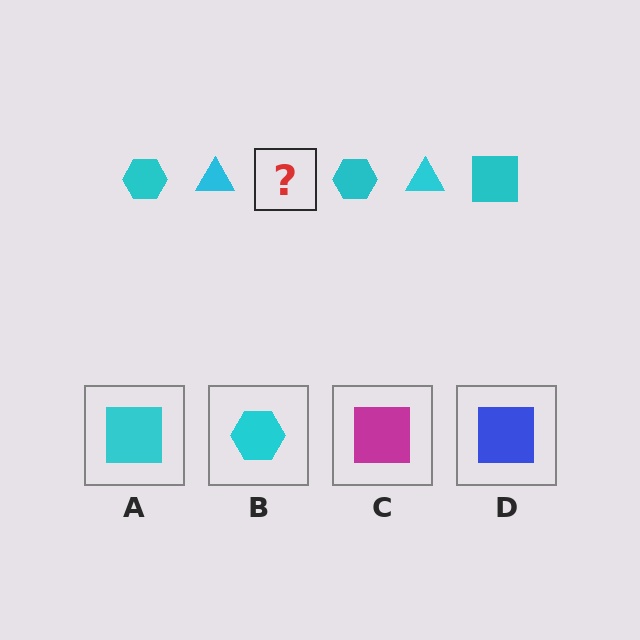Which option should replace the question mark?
Option A.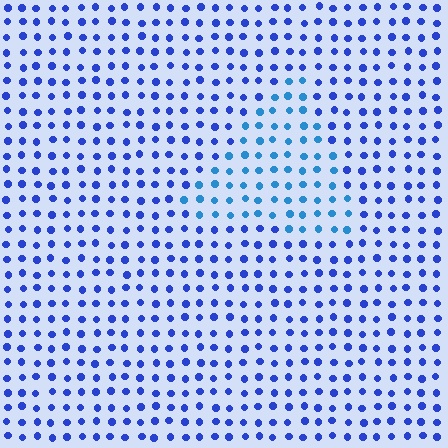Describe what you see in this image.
The image is filled with small blue elements in a uniform arrangement. A triangle-shaped region is visible where the elements are tinted to a slightly different hue, forming a subtle color boundary.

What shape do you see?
I see a triangle.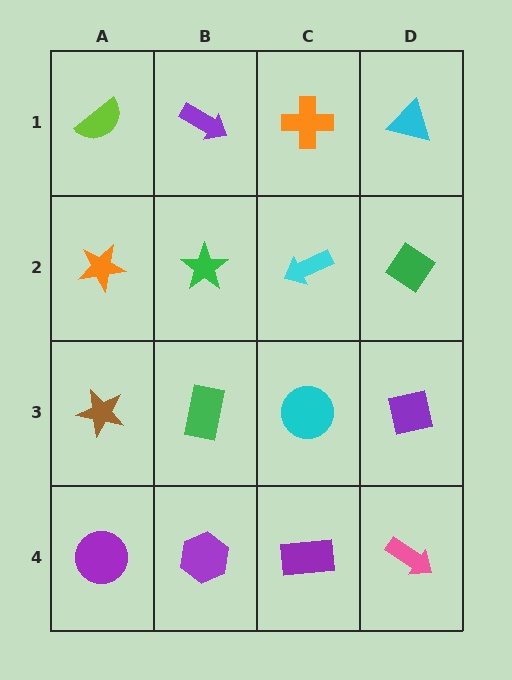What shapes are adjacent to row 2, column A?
A lime semicircle (row 1, column A), a brown star (row 3, column A), a green star (row 2, column B).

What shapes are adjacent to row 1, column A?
An orange star (row 2, column A), a purple arrow (row 1, column B).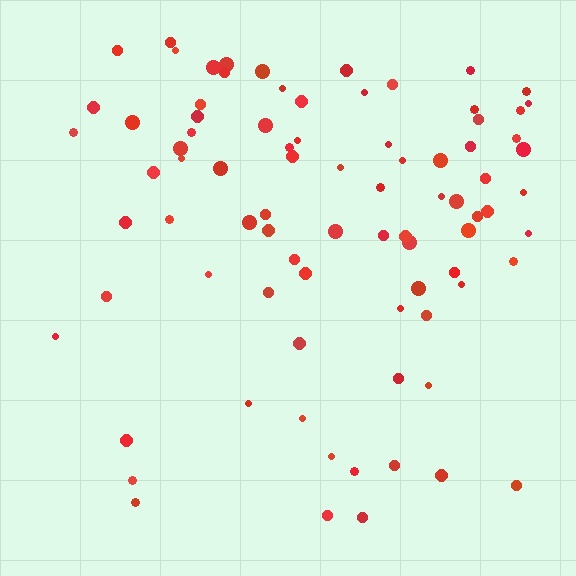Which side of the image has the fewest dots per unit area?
The bottom.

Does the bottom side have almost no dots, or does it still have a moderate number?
Still a moderate number, just noticeably fewer than the top.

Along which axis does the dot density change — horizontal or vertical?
Vertical.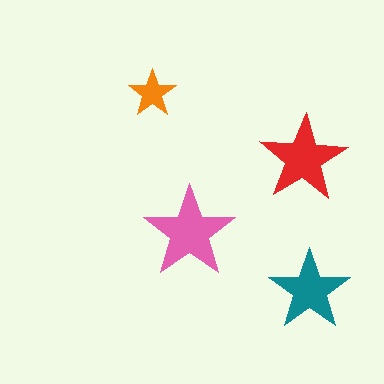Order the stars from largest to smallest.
the pink one, the red one, the teal one, the orange one.